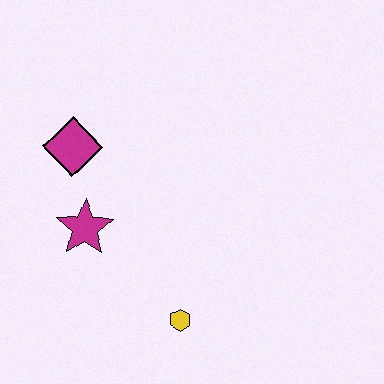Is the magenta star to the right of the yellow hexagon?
No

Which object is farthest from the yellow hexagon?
The magenta diamond is farthest from the yellow hexagon.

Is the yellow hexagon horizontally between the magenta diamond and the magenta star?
No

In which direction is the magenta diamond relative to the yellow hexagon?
The magenta diamond is above the yellow hexagon.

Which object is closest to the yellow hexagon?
The magenta star is closest to the yellow hexagon.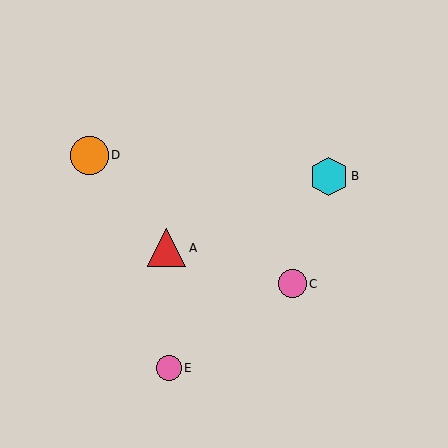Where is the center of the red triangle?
The center of the red triangle is at (167, 248).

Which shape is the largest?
The cyan hexagon (labeled B) is the largest.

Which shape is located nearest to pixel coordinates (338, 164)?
The cyan hexagon (labeled B) at (329, 176) is nearest to that location.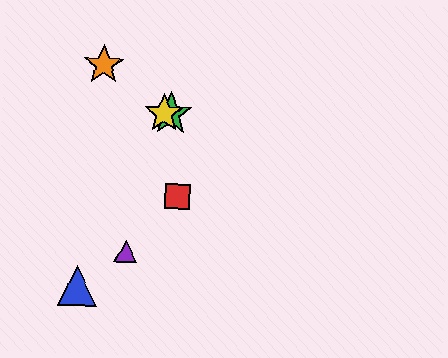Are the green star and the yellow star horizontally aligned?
Yes, both are at y≈114.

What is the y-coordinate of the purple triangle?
The purple triangle is at y≈252.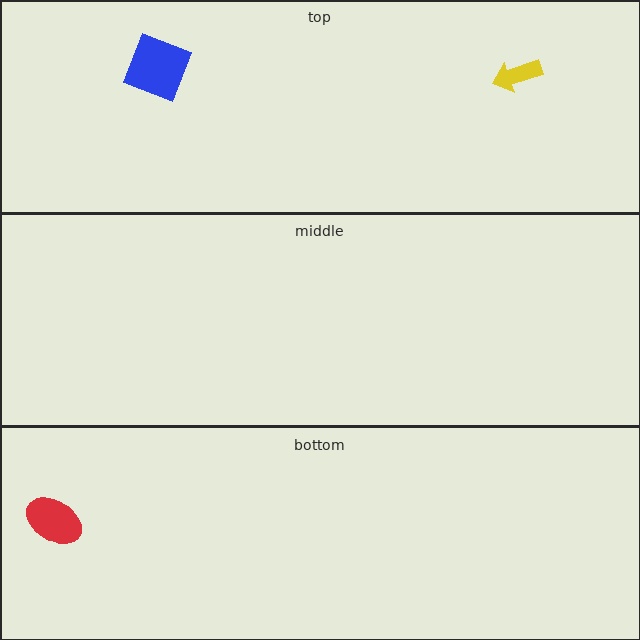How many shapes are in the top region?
2.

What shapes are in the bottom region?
The red ellipse.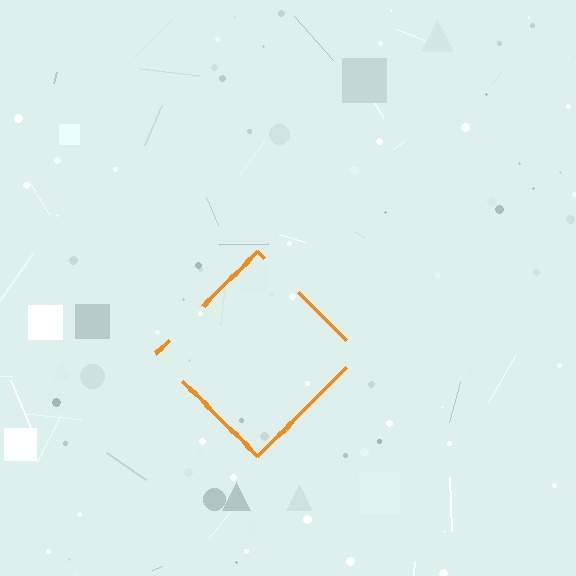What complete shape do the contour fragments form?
The contour fragments form a diamond.